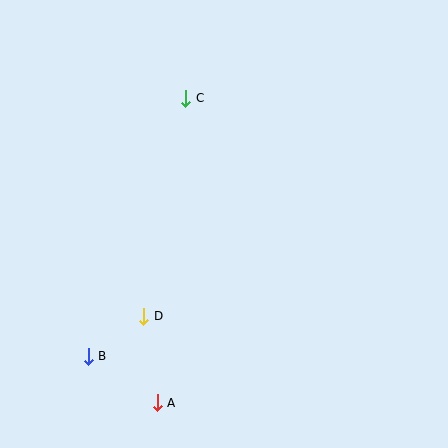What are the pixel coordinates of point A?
Point A is at (157, 403).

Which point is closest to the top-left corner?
Point C is closest to the top-left corner.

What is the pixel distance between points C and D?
The distance between C and D is 222 pixels.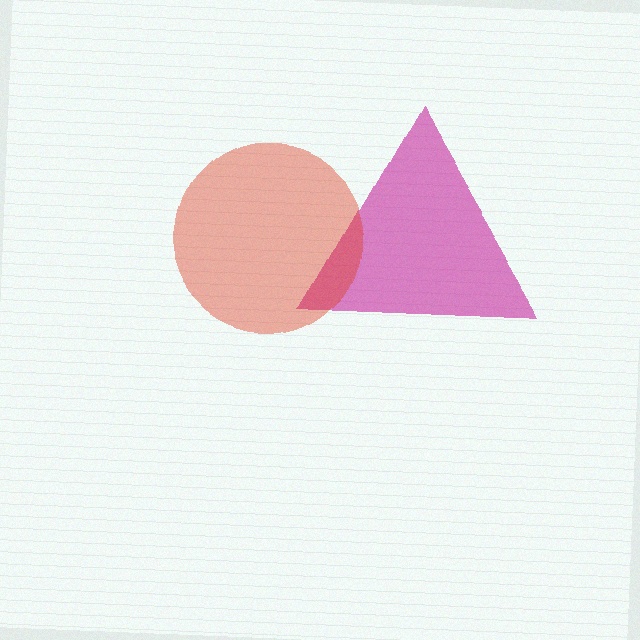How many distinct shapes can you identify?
There are 2 distinct shapes: a magenta triangle, a red circle.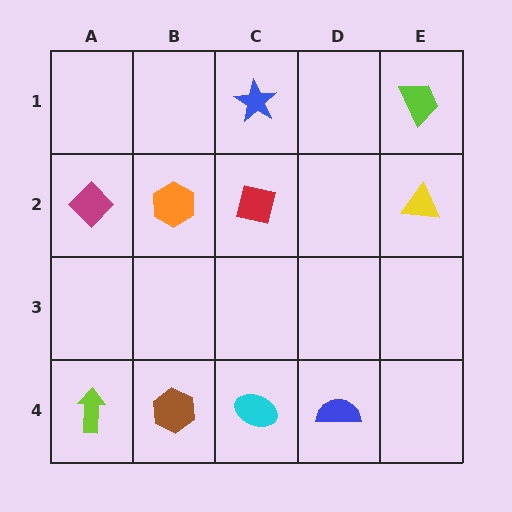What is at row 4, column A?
A lime arrow.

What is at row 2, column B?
An orange hexagon.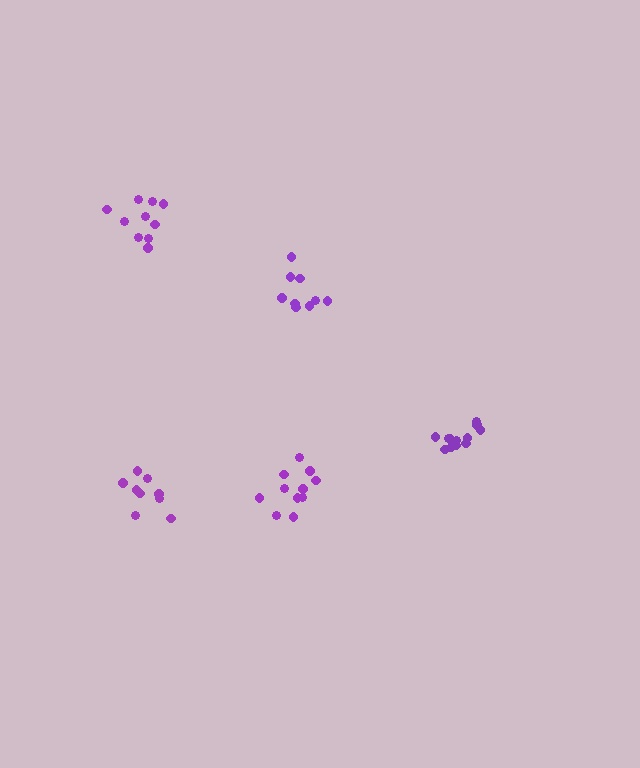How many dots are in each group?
Group 1: 9 dots, Group 2: 12 dots, Group 3: 10 dots, Group 4: 9 dots, Group 5: 11 dots (51 total).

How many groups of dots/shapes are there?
There are 5 groups.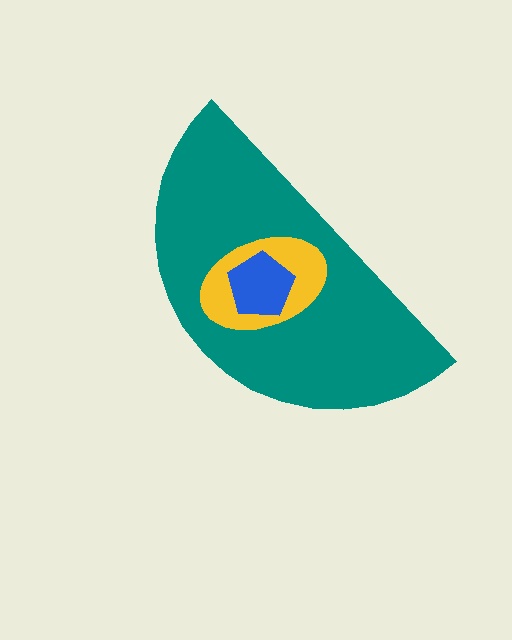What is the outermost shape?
The teal semicircle.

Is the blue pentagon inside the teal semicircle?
Yes.